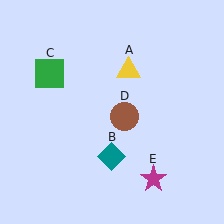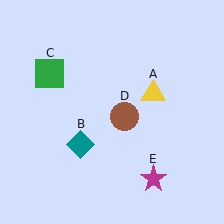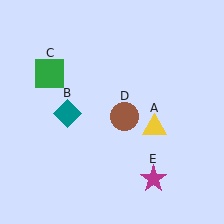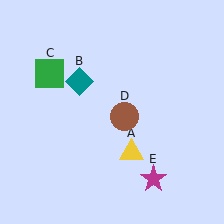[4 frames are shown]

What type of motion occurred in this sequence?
The yellow triangle (object A), teal diamond (object B) rotated clockwise around the center of the scene.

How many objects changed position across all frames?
2 objects changed position: yellow triangle (object A), teal diamond (object B).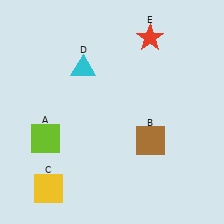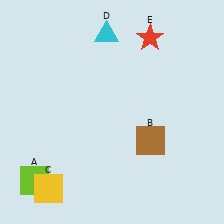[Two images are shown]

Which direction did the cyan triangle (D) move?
The cyan triangle (D) moved up.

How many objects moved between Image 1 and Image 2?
2 objects moved between the two images.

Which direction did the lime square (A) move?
The lime square (A) moved down.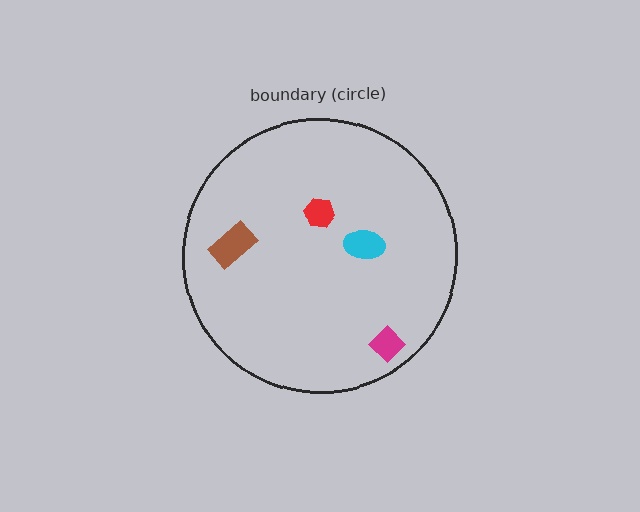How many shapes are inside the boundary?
4 inside, 0 outside.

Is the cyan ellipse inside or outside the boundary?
Inside.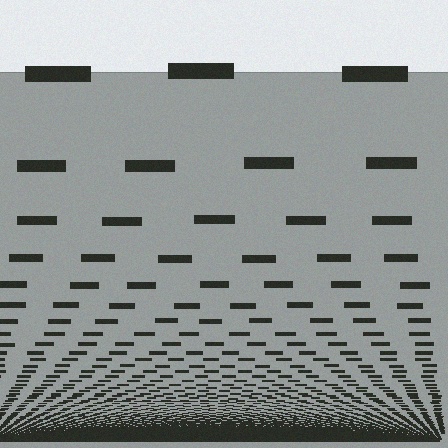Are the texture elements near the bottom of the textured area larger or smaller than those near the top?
Smaller. The gradient is inverted — elements near the bottom are smaller and denser.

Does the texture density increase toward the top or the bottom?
Density increases toward the bottom.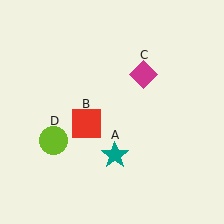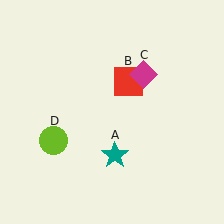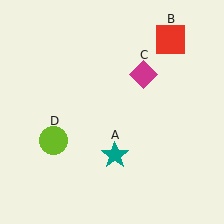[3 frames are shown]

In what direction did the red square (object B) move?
The red square (object B) moved up and to the right.